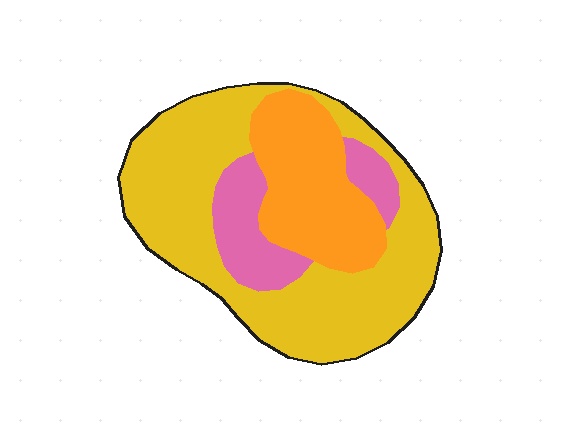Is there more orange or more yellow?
Yellow.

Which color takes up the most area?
Yellow, at roughly 60%.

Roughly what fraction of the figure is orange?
Orange covers 26% of the figure.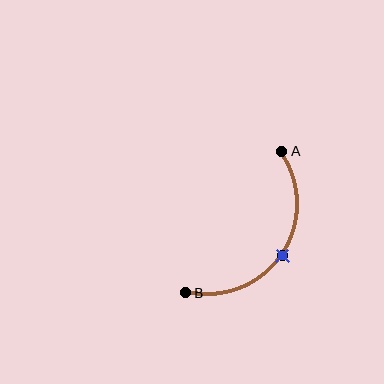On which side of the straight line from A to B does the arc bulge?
The arc bulges below and to the right of the straight line connecting A and B.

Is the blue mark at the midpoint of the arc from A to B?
Yes. The blue mark lies on the arc at equal arc-length from both A and B — it is the arc midpoint.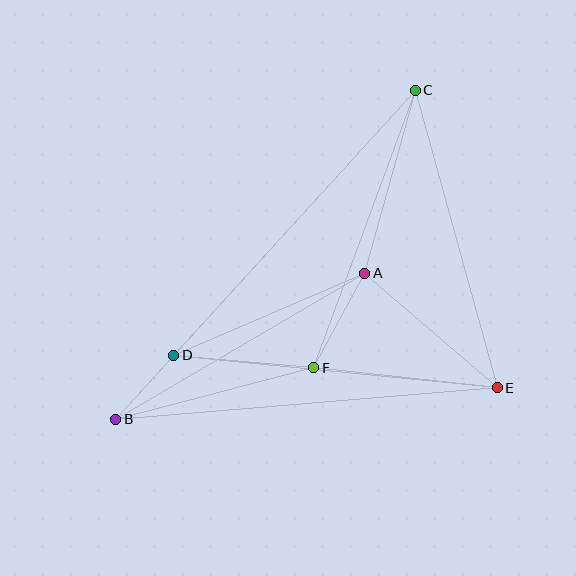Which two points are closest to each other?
Points B and D are closest to each other.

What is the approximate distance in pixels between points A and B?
The distance between A and B is approximately 288 pixels.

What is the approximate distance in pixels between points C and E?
The distance between C and E is approximately 308 pixels.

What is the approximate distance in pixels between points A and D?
The distance between A and D is approximately 208 pixels.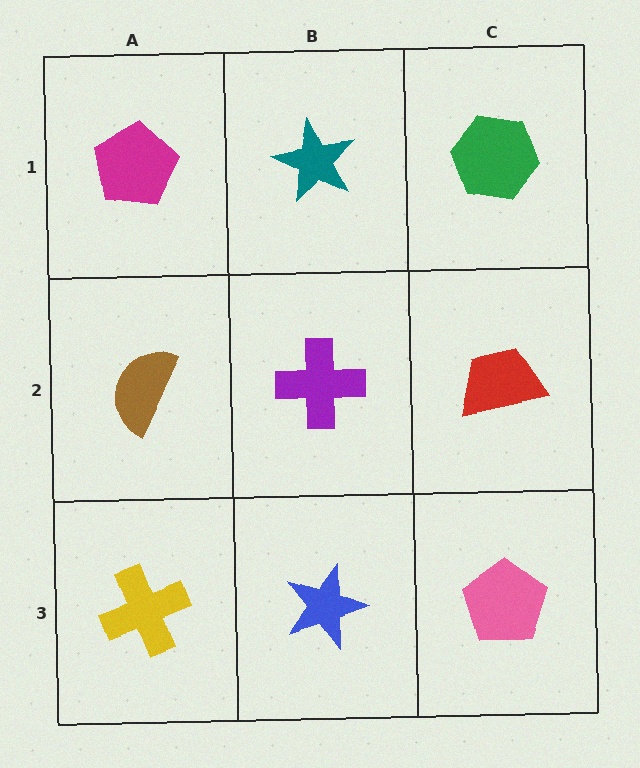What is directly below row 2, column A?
A yellow cross.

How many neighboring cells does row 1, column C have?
2.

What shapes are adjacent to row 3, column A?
A brown semicircle (row 2, column A), a blue star (row 3, column B).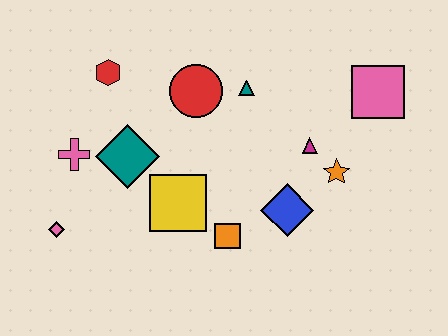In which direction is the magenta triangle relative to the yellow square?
The magenta triangle is to the right of the yellow square.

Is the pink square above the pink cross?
Yes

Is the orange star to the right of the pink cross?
Yes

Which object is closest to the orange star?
The magenta triangle is closest to the orange star.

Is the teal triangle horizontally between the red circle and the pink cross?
No